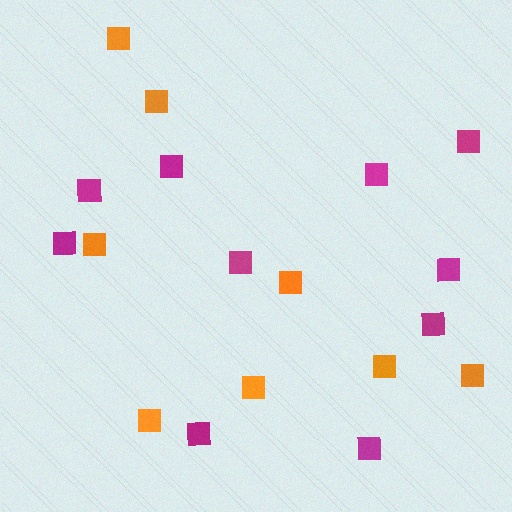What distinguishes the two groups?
There are 2 groups: one group of magenta squares (10) and one group of orange squares (8).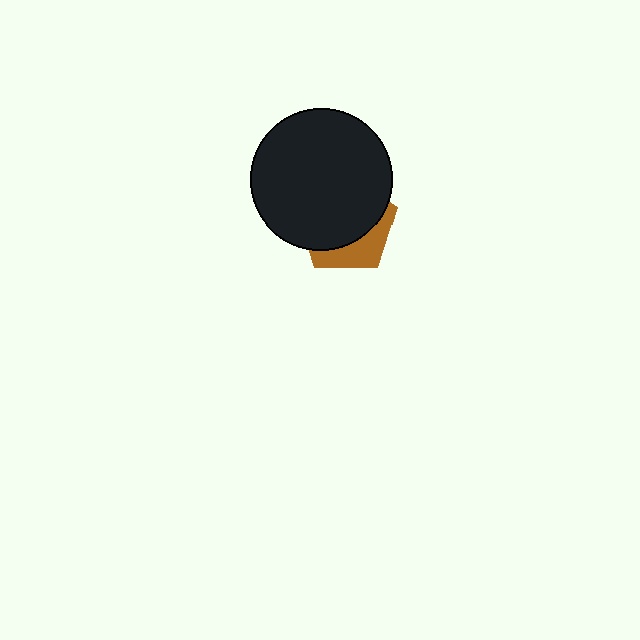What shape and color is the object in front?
The object in front is a black circle.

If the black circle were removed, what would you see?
You would see the complete brown pentagon.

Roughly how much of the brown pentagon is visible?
A small part of it is visible (roughly 31%).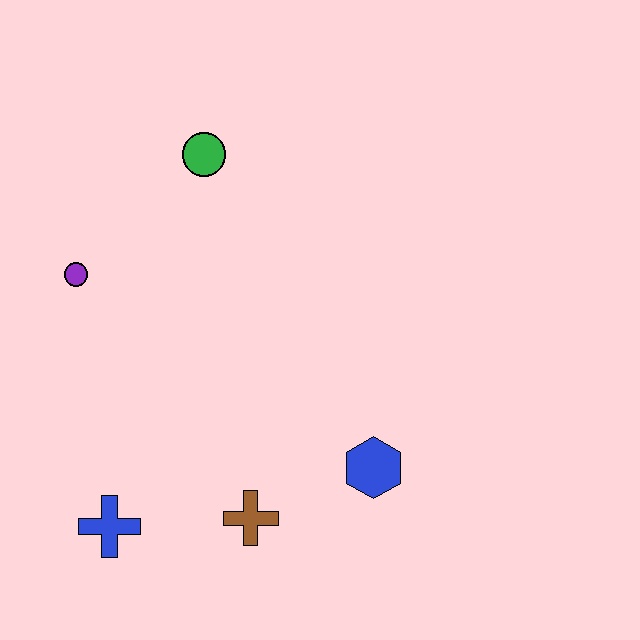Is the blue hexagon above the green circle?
No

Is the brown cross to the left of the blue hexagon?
Yes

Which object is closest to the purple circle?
The green circle is closest to the purple circle.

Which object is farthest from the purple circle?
The blue hexagon is farthest from the purple circle.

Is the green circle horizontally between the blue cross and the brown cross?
Yes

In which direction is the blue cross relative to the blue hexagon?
The blue cross is to the left of the blue hexagon.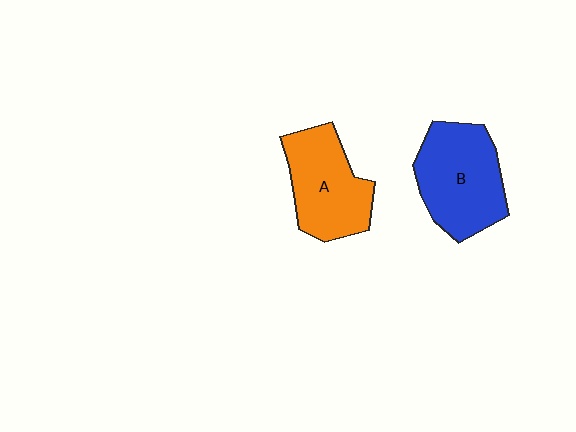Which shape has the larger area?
Shape B (blue).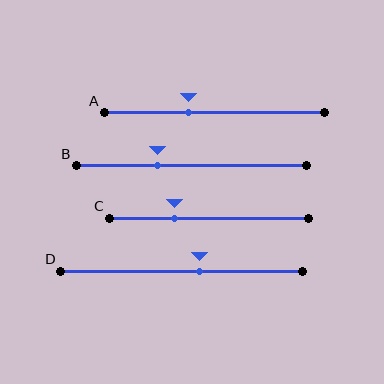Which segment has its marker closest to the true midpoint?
Segment D has its marker closest to the true midpoint.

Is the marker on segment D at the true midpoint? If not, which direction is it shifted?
No, the marker on segment D is shifted to the right by about 7% of the segment length.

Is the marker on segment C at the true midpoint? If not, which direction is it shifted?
No, the marker on segment C is shifted to the left by about 17% of the segment length.